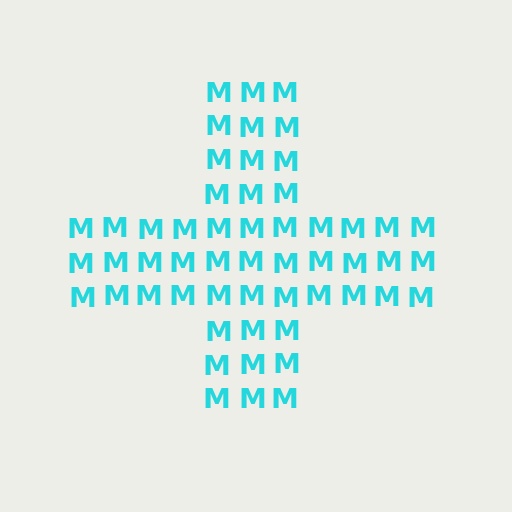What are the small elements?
The small elements are letter M's.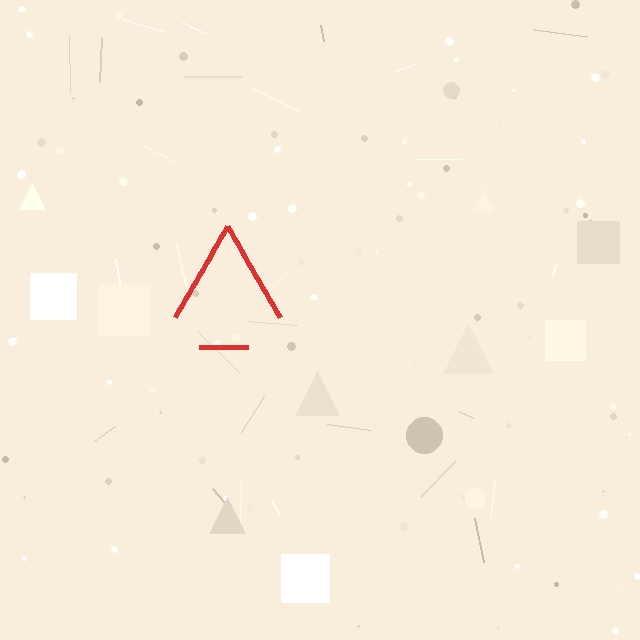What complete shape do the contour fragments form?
The contour fragments form a triangle.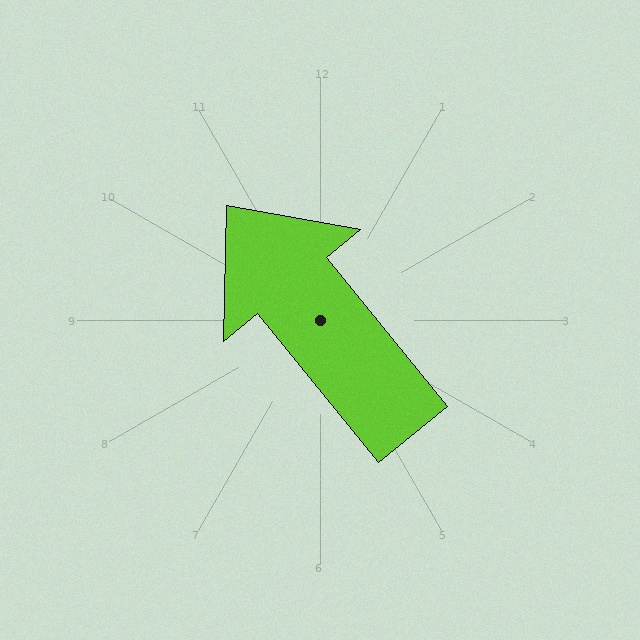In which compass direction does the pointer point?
Northwest.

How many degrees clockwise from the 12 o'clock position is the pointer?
Approximately 321 degrees.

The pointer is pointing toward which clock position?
Roughly 11 o'clock.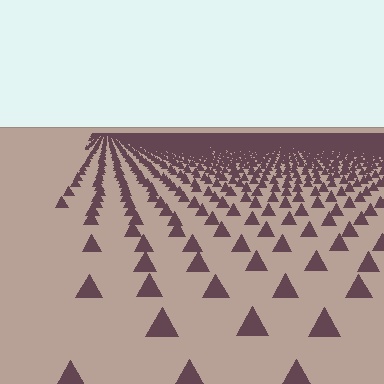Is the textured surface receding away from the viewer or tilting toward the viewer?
The surface is receding away from the viewer. Texture elements get smaller and denser toward the top.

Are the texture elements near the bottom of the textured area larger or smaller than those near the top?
Larger. Near the bottom, elements are closer to the viewer and appear at a bigger on-screen size.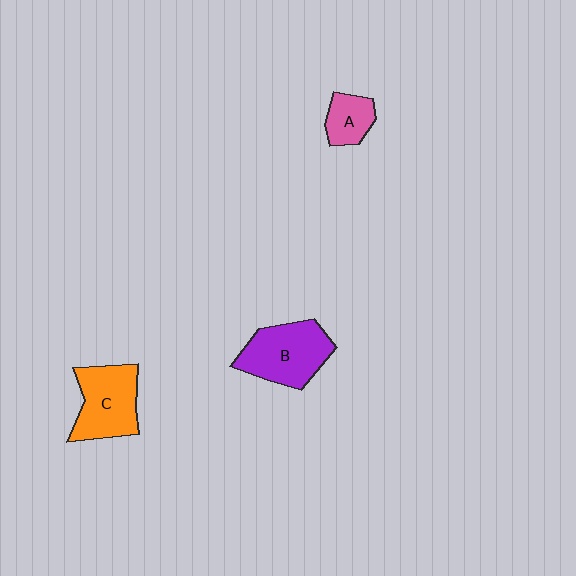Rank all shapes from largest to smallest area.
From largest to smallest: B (purple), C (orange), A (pink).